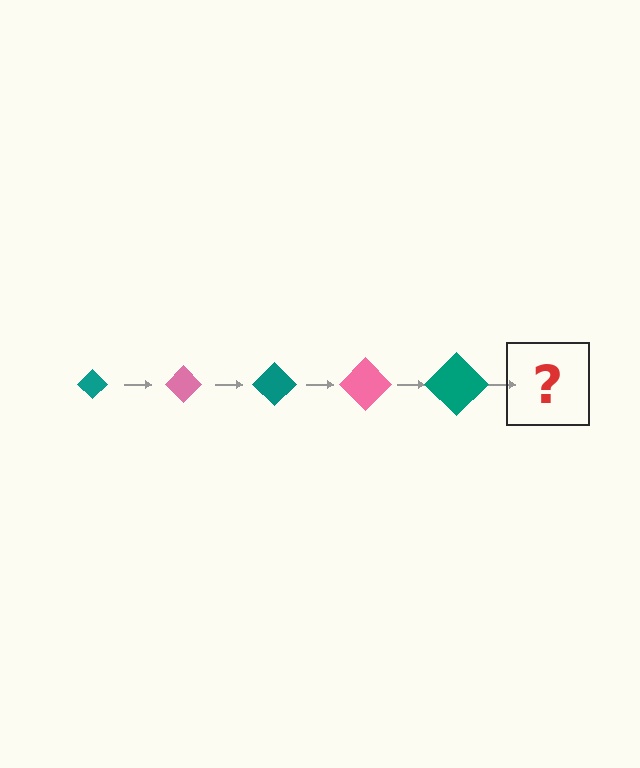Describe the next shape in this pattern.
It should be a pink diamond, larger than the previous one.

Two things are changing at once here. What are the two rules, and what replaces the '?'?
The two rules are that the diamond grows larger each step and the color cycles through teal and pink. The '?' should be a pink diamond, larger than the previous one.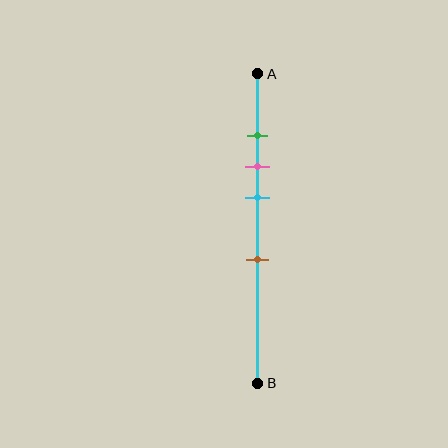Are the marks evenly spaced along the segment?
No, the marks are not evenly spaced.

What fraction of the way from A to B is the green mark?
The green mark is approximately 20% (0.2) of the way from A to B.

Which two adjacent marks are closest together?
The green and pink marks are the closest adjacent pair.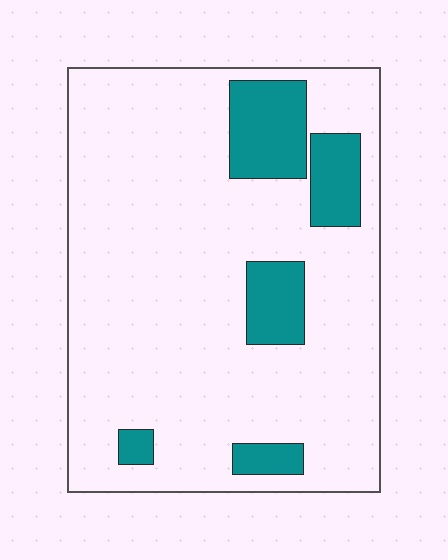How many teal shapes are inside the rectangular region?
5.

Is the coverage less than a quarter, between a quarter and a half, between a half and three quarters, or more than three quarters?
Less than a quarter.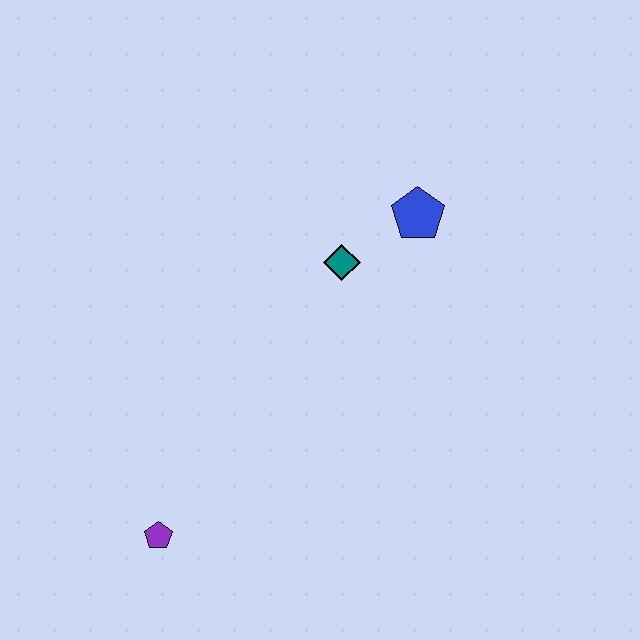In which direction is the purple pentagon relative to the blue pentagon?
The purple pentagon is below the blue pentagon.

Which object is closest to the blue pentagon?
The teal diamond is closest to the blue pentagon.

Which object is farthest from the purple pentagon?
The blue pentagon is farthest from the purple pentagon.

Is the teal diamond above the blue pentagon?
No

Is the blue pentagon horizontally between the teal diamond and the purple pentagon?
No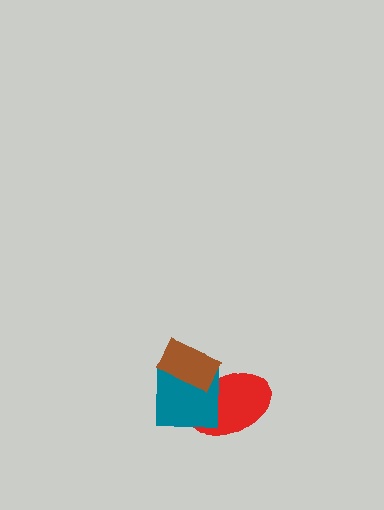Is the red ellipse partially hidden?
Yes, it is partially covered by another shape.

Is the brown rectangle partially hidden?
No, no other shape covers it.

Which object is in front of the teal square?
The brown rectangle is in front of the teal square.